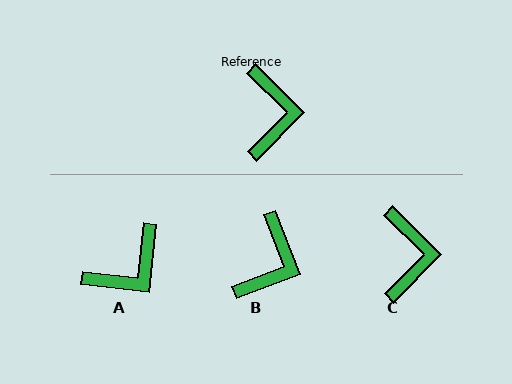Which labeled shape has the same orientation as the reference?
C.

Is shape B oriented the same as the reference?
No, it is off by about 25 degrees.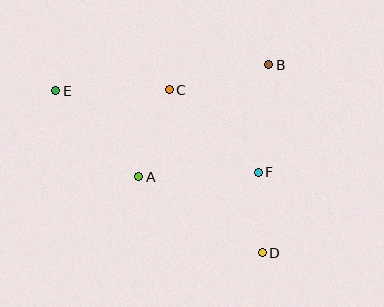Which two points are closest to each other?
Points D and F are closest to each other.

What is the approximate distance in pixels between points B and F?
The distance between B and F is approximately 108 pixels.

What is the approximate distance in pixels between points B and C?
The distance between B and C is approximately 102 pixels.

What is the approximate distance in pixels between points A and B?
The distance between A and B is approximately 172 pixels.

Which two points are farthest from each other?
Points D and E are farthest from each other.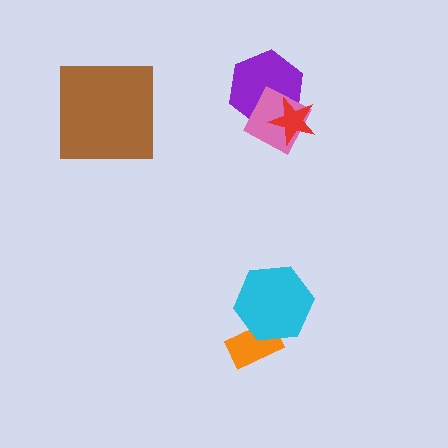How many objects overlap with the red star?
2 objects overlap with the red star.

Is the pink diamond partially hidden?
Yes, it is partially covered by another shape.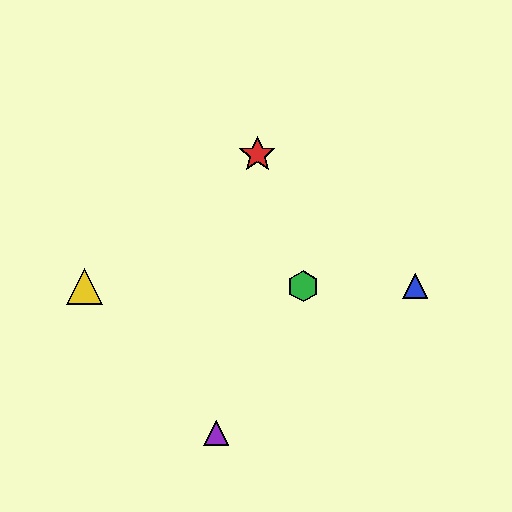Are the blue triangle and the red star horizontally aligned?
No, the blue triangle is at y≈286 and the red star is at y≈155.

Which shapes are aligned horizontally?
The blue triangle, the green hexagon, the yellow triangle are aligned horizontally.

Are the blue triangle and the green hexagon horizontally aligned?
Yes, both are at y≈286.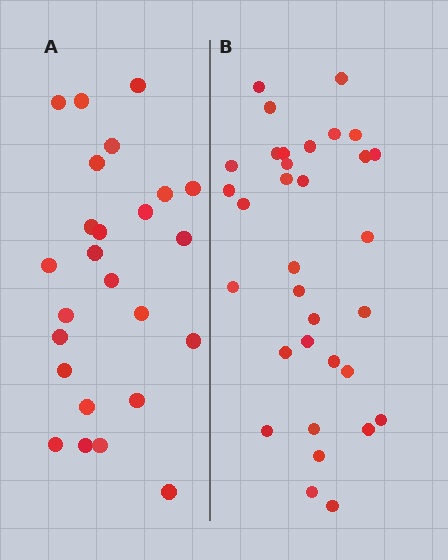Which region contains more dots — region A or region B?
Region B (the right region) has more dots.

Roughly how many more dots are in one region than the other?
Region B has roughly 8 or so more dots than region A.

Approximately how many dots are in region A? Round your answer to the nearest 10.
About 20 dots. (The exact count is 25, which rounds to 20.)